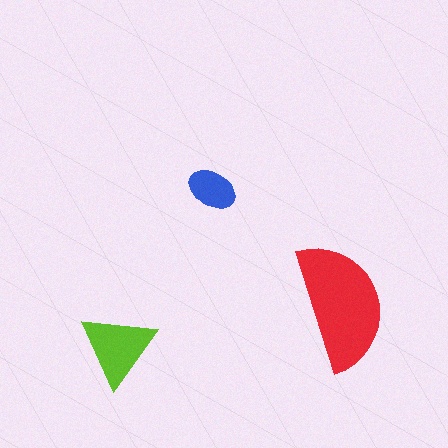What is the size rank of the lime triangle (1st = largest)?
2nd.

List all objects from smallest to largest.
The blue ellipse, the lime triangle, the red semicircle.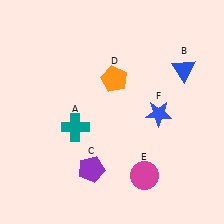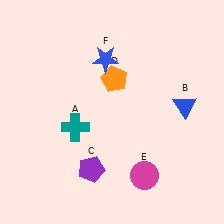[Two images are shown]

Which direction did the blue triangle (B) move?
The blue triangle (B) moved down.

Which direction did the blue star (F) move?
The blue star (F) moved up.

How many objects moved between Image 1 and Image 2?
2 objects moved between the two images.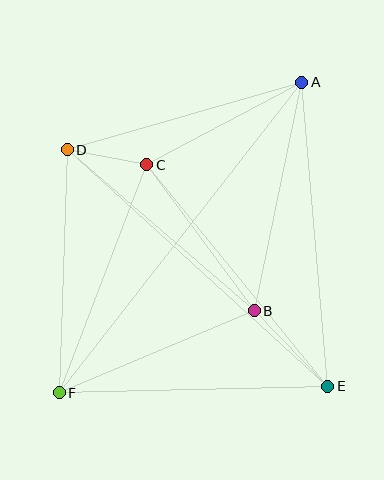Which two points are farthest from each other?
Points A and F are farthest from each other.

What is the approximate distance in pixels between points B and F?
The distance between B and F is approximately 211 pixels.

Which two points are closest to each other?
Points C and D are closest to each other.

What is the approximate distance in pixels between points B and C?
The distance between B and C is approximately 181 pixels.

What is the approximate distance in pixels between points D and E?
The distance between D and E is approximately 352 pixels.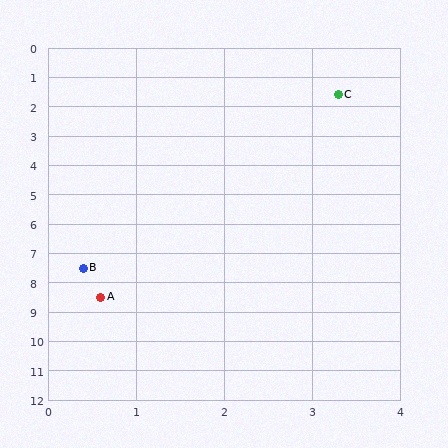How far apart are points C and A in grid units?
Points C and A are about 7.4 grid units apart.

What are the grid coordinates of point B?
Point B is at approximately (0.4, 7.5).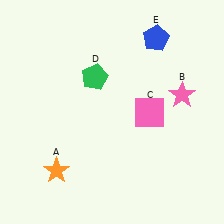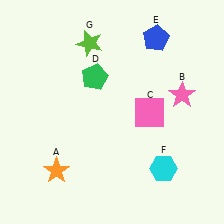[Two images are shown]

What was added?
A cyan hexagon (F), a lime star (G) were added in Image 2.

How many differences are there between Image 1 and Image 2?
There are 2 differences between the two images.